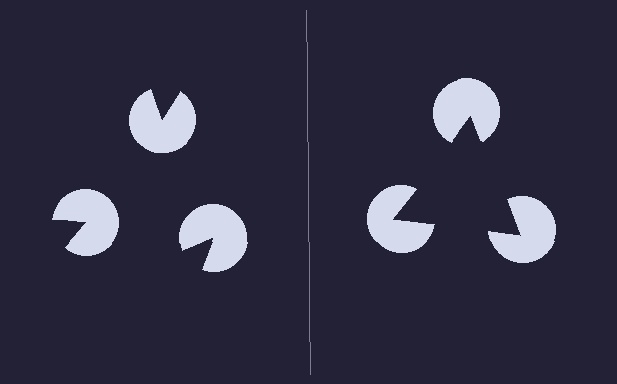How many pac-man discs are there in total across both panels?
6 — 3 on each side.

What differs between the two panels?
The pac-man discs are positioned identically on both sides; only the wedge orientations differ. On the right they align to a triangle; on the left they are misaligned.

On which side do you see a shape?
An illusory triangle appears on the right side. On the left side the wedge cuts are rotated, so no coherent shape forms.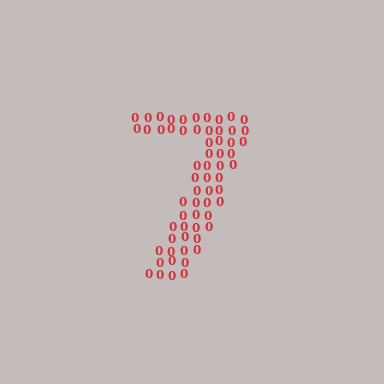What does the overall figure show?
The overall figure shows the digit 7.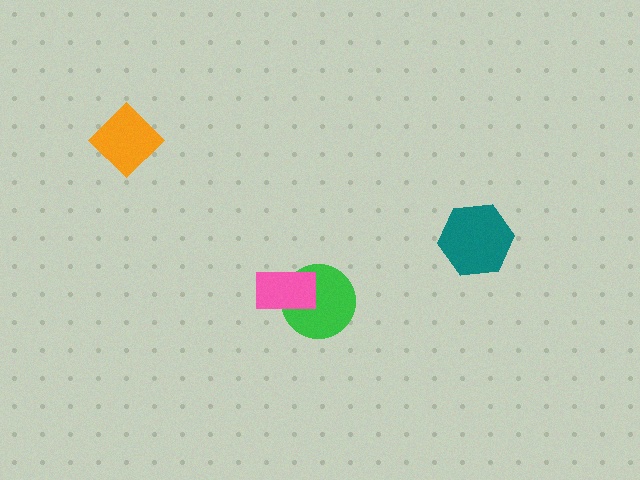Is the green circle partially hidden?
Yes, it is partially covered by another shape.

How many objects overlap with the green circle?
1 object overlaps with the green circle.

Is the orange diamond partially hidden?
No, no other shape covers it.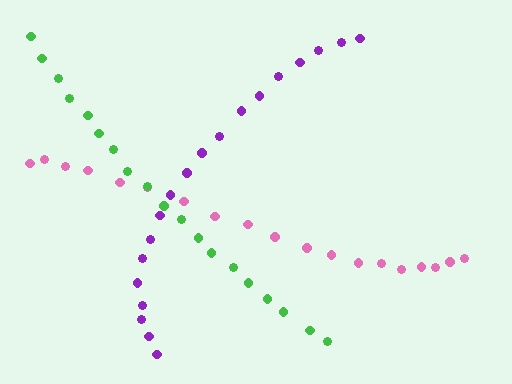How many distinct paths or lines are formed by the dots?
There are 3 distinct paths.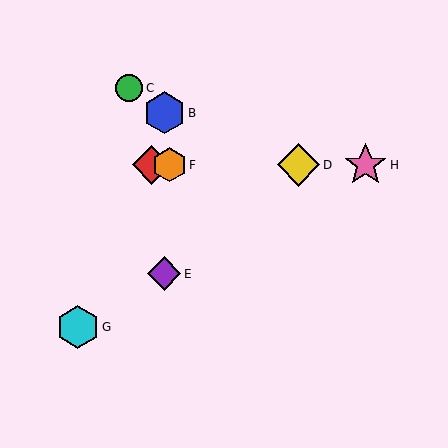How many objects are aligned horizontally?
4 objects (A, D, F, H) are aligned horizontally.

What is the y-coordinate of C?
Object C is at y≈88.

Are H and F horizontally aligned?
Yes, both are at y≈165.